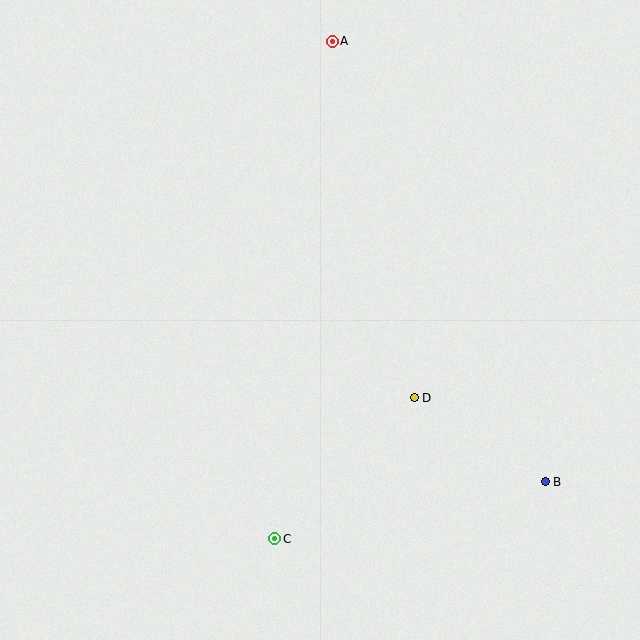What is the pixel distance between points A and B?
The distance between A and B is 489 pixels.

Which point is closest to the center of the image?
Point D at (414, 398) is closest to the center.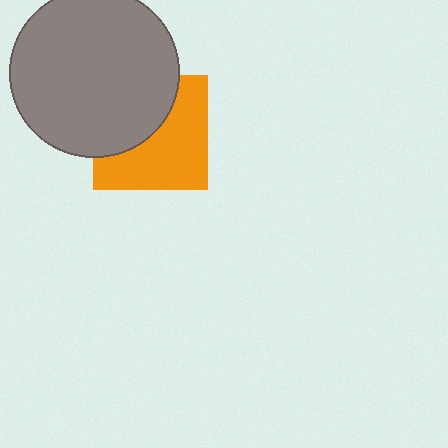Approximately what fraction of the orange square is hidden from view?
Roughly 43% of the orange square is hidden behind the gray circle.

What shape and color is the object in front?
The object in front is a gray circle.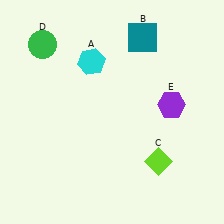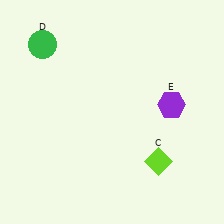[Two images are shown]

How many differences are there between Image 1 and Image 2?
There are 2 differences between the two images.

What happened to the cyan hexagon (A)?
The cyan hexagon (A) was removed in Image 2. It was in the top-left area of Image 1.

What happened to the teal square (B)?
The teal square (B) was removed in Image 2. It was in the top-right area of Image 1.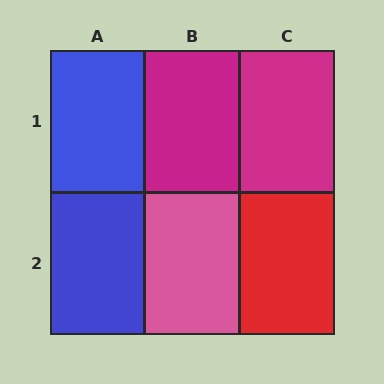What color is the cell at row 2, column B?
Pink.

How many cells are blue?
2 cells are blue.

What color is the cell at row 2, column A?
Blue.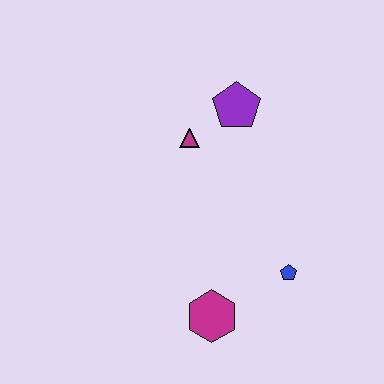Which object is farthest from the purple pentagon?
The magenta hexagon is farthest from the purple pentagon.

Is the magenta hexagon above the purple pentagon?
No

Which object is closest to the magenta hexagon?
The blue pentagon is closest to the magenta hexagon.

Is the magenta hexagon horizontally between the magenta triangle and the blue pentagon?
Yes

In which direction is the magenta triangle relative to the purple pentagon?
The magenta triangle is to the left of the purple pentagon.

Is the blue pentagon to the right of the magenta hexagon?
Yes